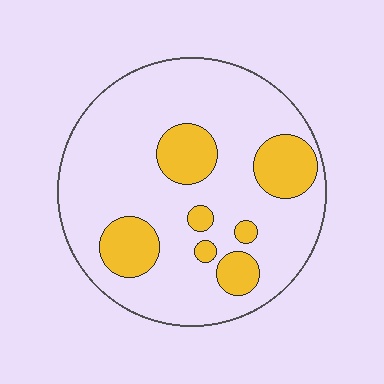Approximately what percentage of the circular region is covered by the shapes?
Approximately 20%.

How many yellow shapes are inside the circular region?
7.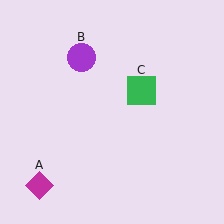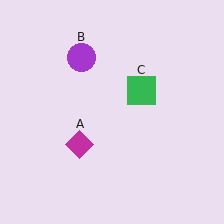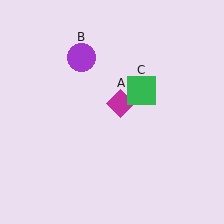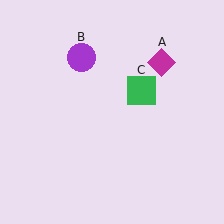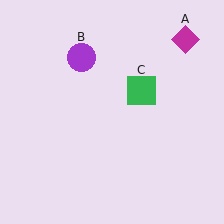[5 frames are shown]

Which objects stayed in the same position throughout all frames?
Purple circle (object B) and green square (object C) remained stationary.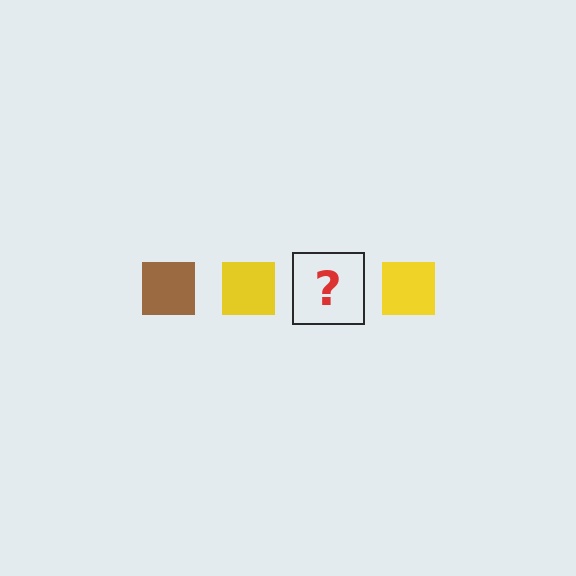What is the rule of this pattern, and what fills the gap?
The rule is that the pattern cycles through brown, yellow squares. The gap should be filled with a brown square.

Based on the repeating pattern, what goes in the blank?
The blank should be a brown square.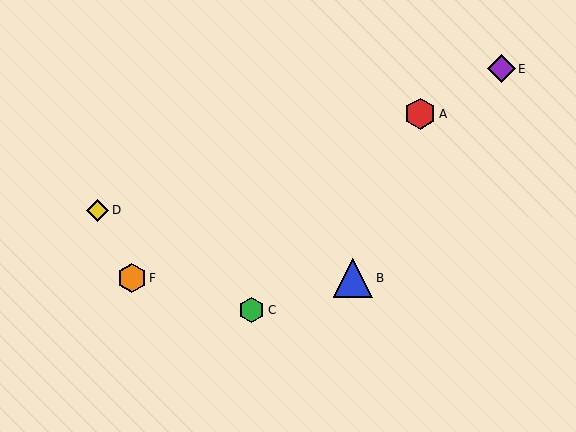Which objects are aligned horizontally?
Objects B, F are aligned horizontally.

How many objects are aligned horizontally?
2 objects (B, F) are aligned horizontally.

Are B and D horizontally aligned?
No, B is at y≈278 and D is at y≈210.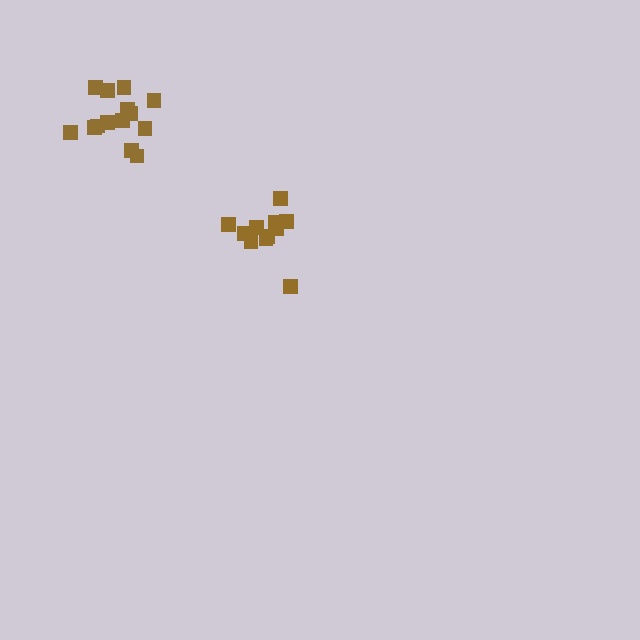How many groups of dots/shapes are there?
There are 2 groups.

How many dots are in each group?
Group 1: 11 dots, Group 2: 14 dots (25 total).